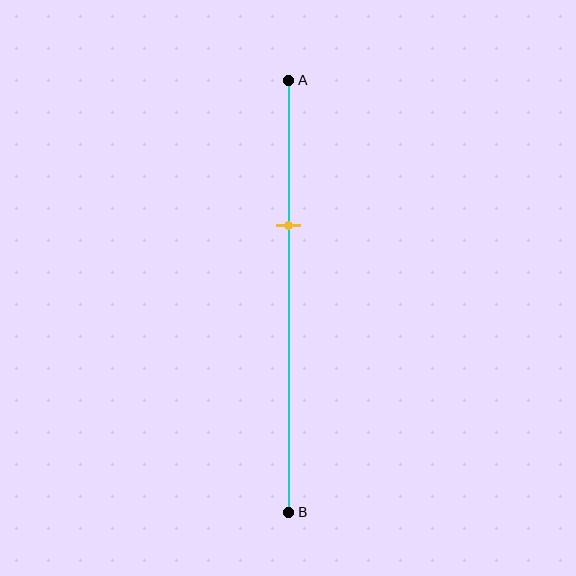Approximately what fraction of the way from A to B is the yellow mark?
The yellow mark is approximately 35% of the way from A to B.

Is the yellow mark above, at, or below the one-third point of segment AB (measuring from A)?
The yellow mark is approximately at the one-third point of segment AB.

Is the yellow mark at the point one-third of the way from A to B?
Yes, the mark is approximately at the one-third point.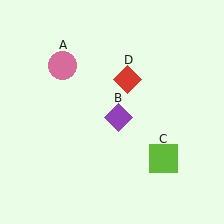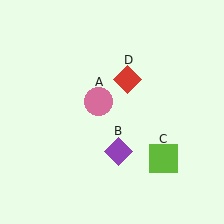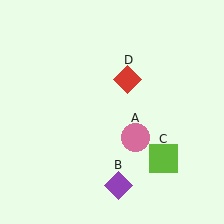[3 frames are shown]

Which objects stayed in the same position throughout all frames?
Lime square (object C) and red diamond (object D) remained stationary.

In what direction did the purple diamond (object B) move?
The purple diamond (object B) moved down.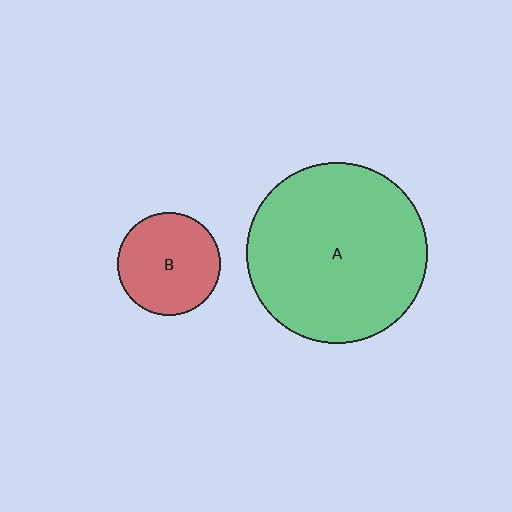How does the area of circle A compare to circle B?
Approximately 3.1 times.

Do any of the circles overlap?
No, none of the circles overlap.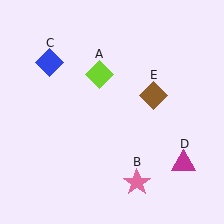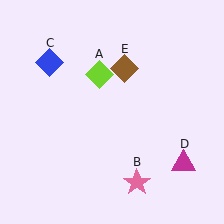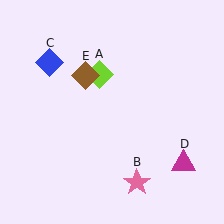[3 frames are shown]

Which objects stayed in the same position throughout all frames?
Lime diamond (object A) and pink star (object B) and blue diamond (object C) and magenta triangle (object D) remained stationary.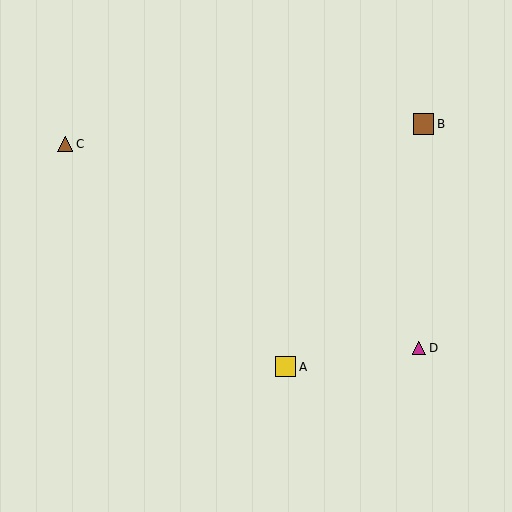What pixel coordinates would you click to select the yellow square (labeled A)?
Click at (286, 367) to select the yellow square A.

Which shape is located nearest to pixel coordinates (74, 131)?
The brown triangle (labeled C) at (65, 144) is nearest to that location.